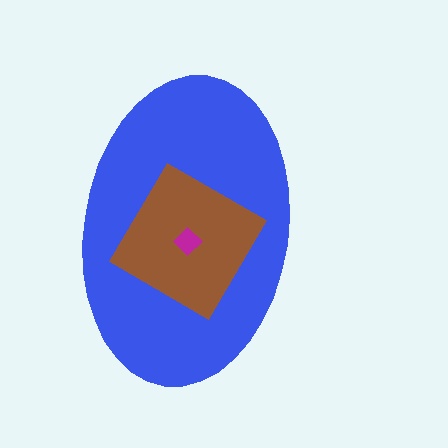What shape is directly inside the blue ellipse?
The brown diamond.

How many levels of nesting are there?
3.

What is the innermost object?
The magenta diamond.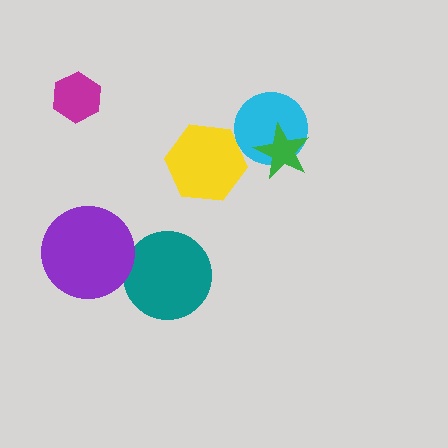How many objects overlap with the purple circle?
0 objects overlap with the purple circle.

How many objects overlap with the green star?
1 object overlaps with the green star.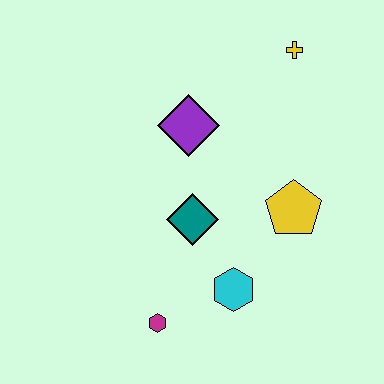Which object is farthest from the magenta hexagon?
The yellow cross is farthest from the magenta hexagon.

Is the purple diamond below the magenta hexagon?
No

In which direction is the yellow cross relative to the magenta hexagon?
The yellow cross is above the magenta hexagon.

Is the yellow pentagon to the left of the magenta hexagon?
No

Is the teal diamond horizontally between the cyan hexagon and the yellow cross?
No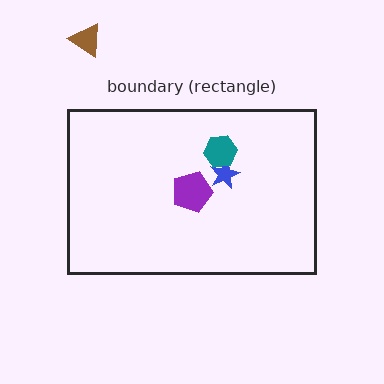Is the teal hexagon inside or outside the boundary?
Inside.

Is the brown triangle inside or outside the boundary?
Outside.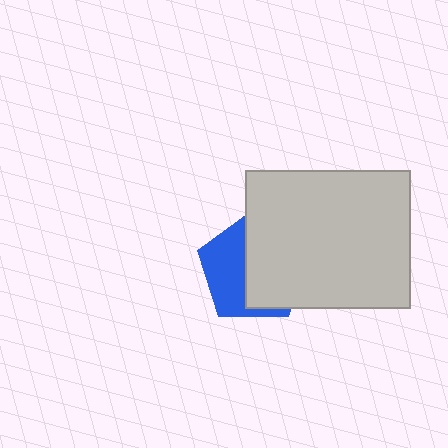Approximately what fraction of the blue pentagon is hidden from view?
Roughly 56% of the blue pentagon is hidden behind the light gray rectangle.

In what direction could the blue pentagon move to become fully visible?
The blue pentagon could move left. That would shift it out from behind the light gray rectangle entirely.